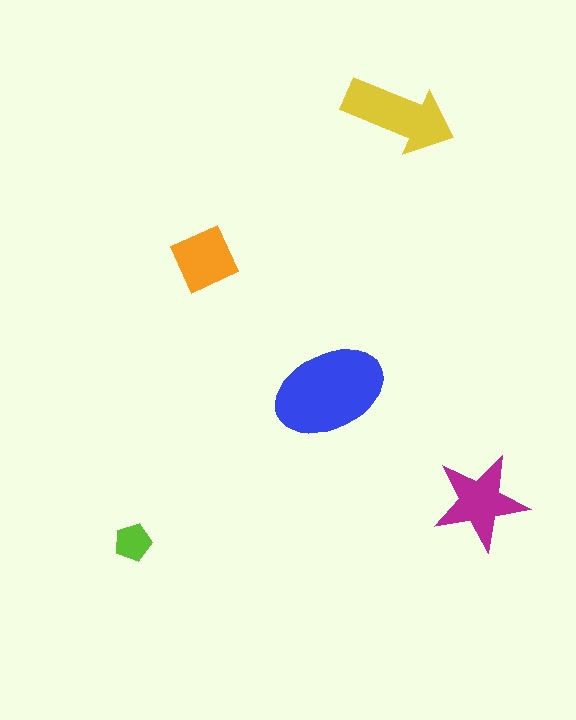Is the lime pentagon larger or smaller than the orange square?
Smaller.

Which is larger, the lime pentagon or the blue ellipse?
The blue ellipse.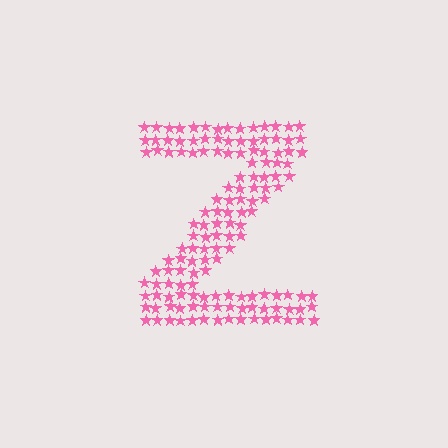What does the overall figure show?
The overall figure shows the letter Z.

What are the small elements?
The small elements are stars.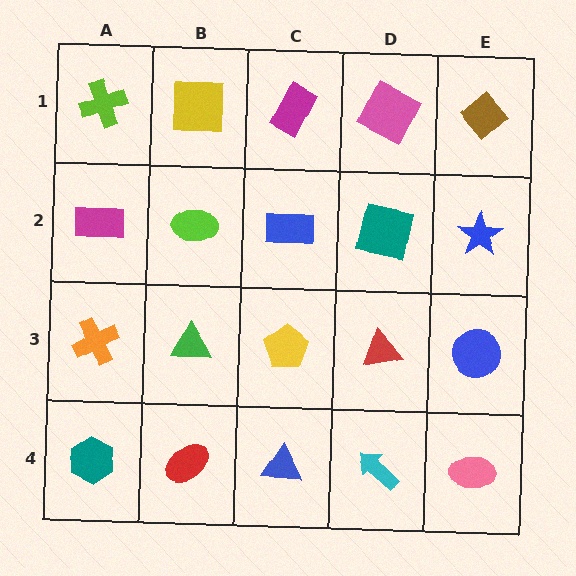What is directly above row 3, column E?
A blue star.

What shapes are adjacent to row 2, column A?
A lime cross (row 1, column A), an orange cross (row 3, column A), a lime ellipse (row 2, column B).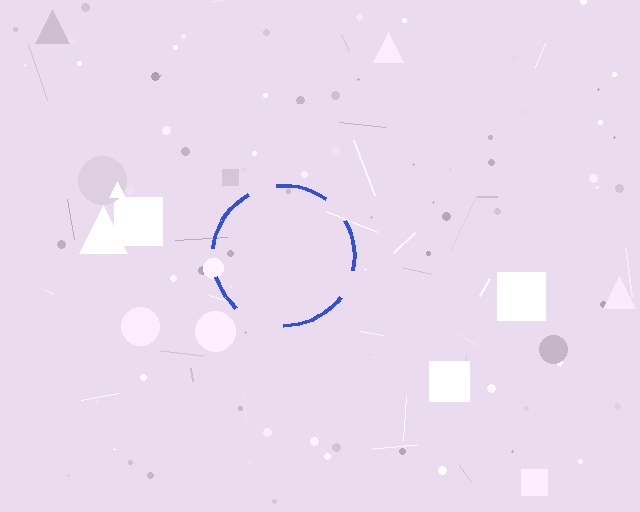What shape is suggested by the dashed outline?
The dashed outline suggests a circle.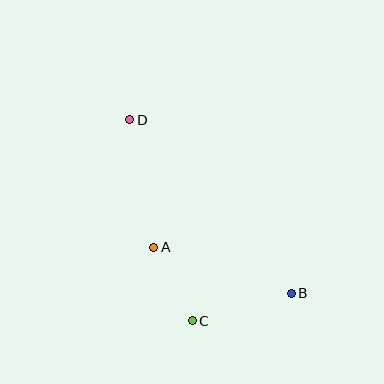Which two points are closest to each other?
Points A and C are closest to each other.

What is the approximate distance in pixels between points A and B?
The distance between A and B is approximately 145 pixels.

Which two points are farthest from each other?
Points B and D are farthest from each other.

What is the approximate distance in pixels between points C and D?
The distance between C and D is approximately 211 pixels.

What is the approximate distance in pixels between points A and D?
The distance between A and D is approximately 130 pixels.